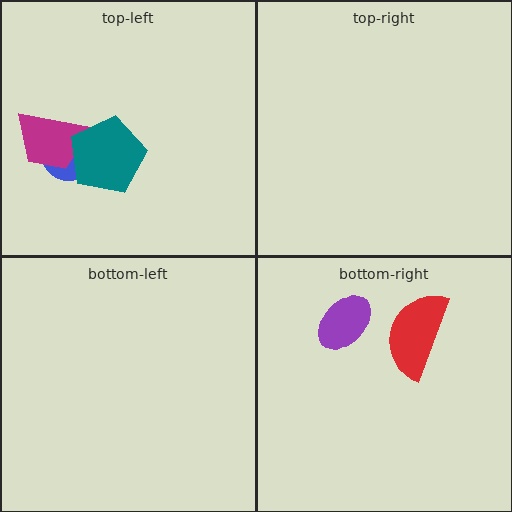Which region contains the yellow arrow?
The top-left region.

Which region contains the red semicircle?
The bottom-right region.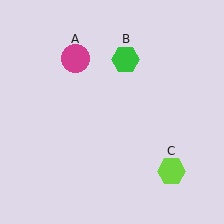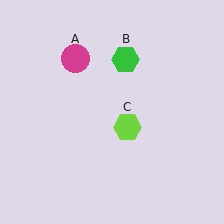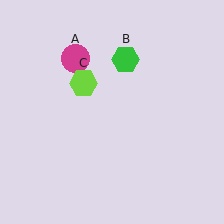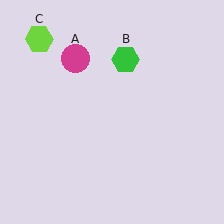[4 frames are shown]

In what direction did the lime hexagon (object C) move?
The lime hexagon (object C) moved up and to the left.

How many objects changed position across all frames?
1 object changed position: lime hexagon (object C).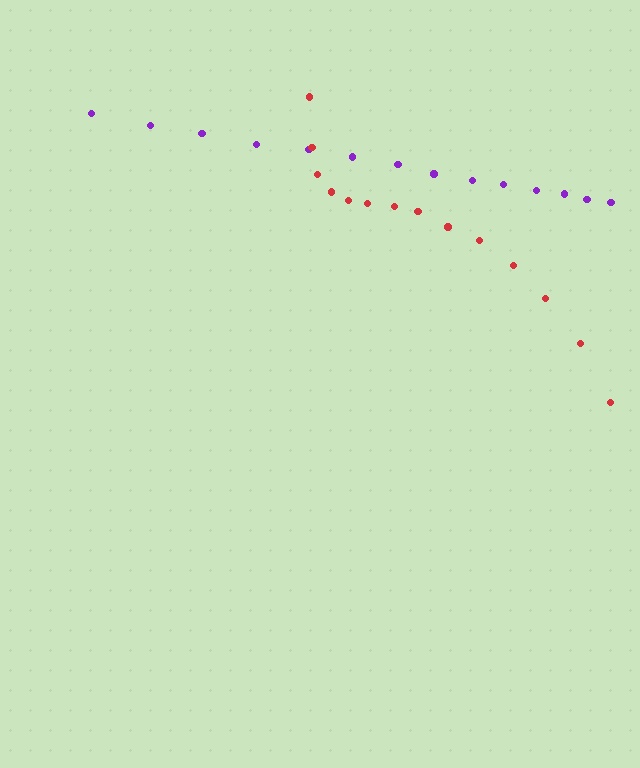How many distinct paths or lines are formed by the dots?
There are 2 distinct paths.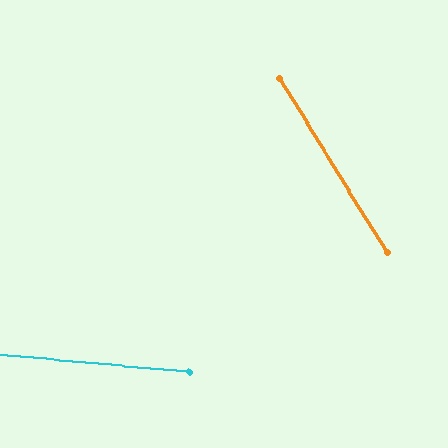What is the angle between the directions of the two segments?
Approximately 53 degrees.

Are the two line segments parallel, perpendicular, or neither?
Neither parallel nor perpendicular — they differ by about 53°.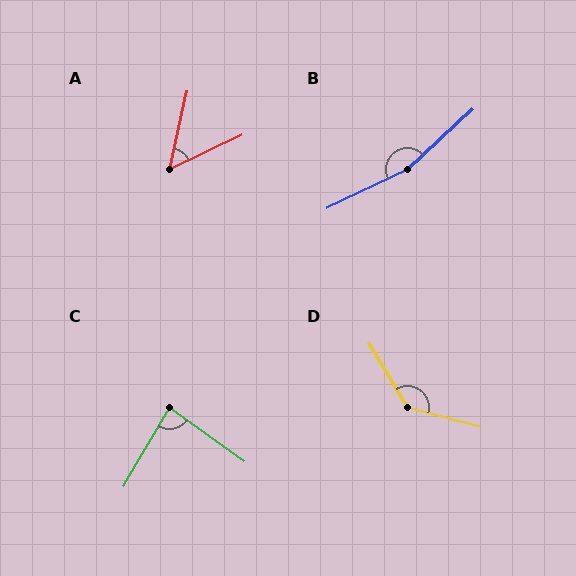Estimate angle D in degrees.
Approximately 136 degrees.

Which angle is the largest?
B, at approximately 163 degrees.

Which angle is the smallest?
A, at approximately 51 degrees.